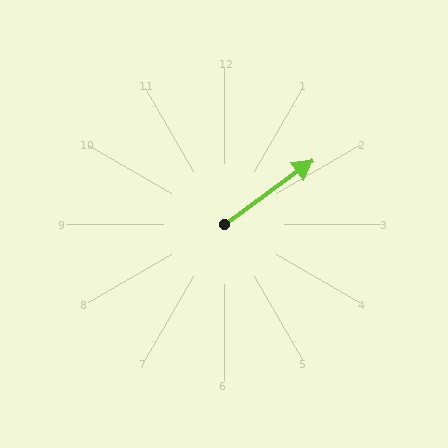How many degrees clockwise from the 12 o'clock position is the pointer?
Approximately 54 degrees.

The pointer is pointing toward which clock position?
Roughly 2 o'clock.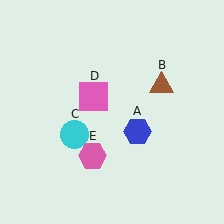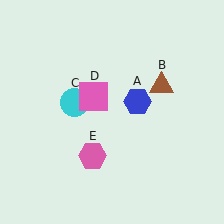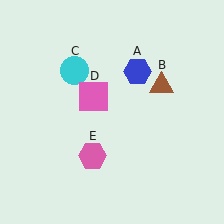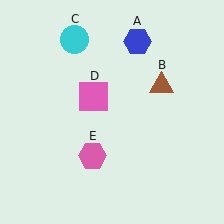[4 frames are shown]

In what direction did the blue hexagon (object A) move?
The blue hexagon (object A) moved up.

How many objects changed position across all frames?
2 objects changed position: blue hexagon (object A), cyan circle (object C).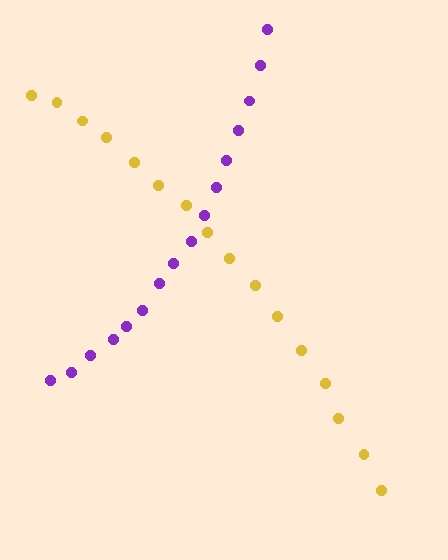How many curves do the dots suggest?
There are 2 distinct paths.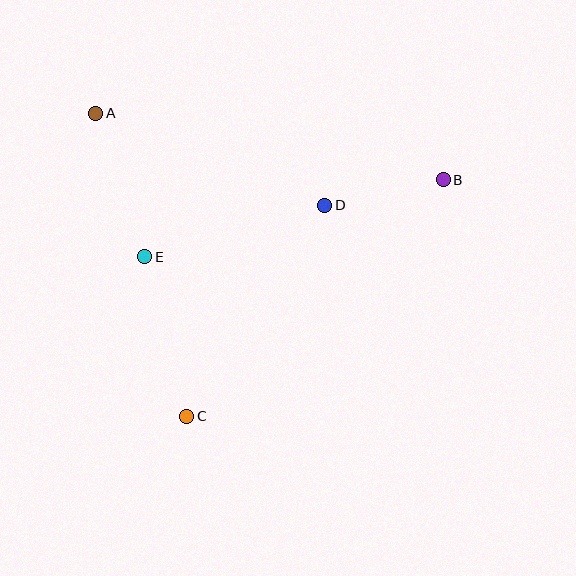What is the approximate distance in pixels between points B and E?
The distance between B and E is approximately 308 pixels.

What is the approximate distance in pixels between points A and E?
The distance between A and E is approximately 152 pixels.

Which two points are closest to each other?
Points B and D are closest to each other.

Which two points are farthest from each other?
Points A and B are farthest from each other.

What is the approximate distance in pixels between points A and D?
The distance between A and D is approximately 247 pixels.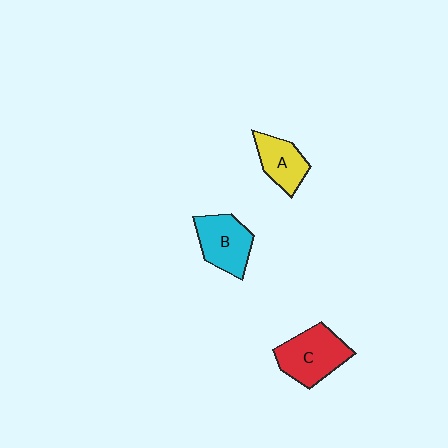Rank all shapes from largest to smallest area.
From largest to smallest: C (red), B (cyan), A (yellow).